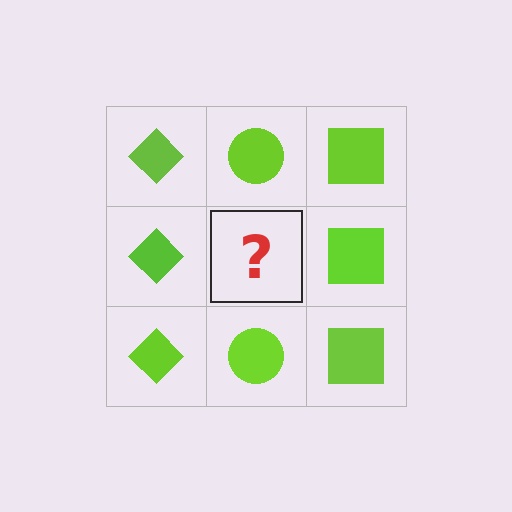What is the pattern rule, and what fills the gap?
The rule is that each column has a consistent shape. The gap should be filled with a lime circle.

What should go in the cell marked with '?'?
The missing cell should contain a lime circle.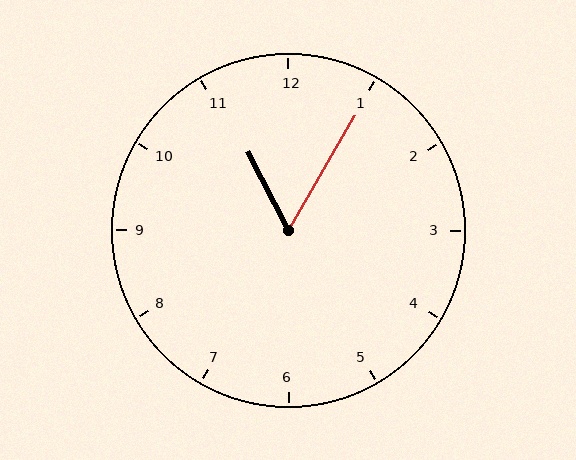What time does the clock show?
11:05.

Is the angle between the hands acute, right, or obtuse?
It is acute.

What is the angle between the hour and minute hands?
Approximately 58 degrees.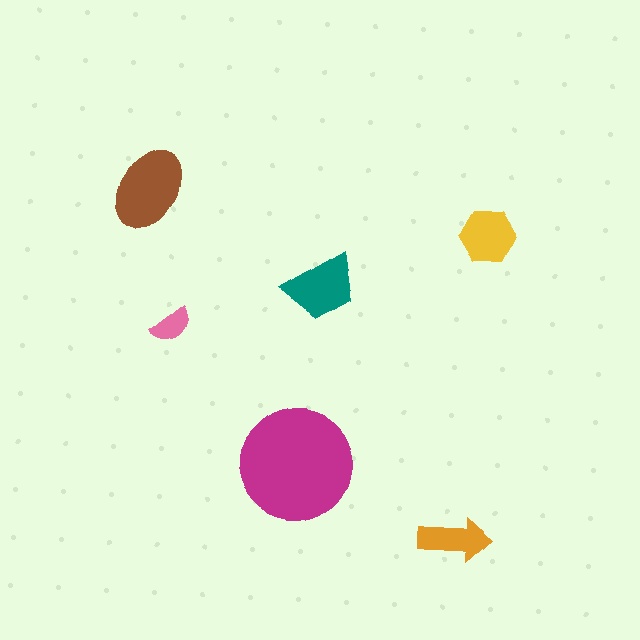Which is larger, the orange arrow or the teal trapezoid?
The teal trapezoid.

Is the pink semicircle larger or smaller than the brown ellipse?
Smaller.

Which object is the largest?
The magenta circle.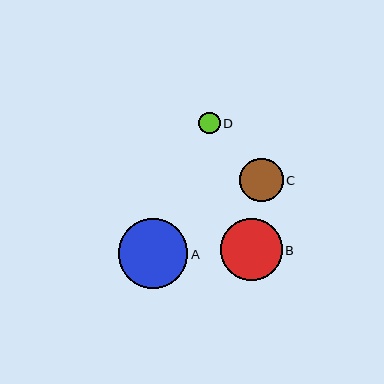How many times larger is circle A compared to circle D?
Circle A is approximately 3.3 times the size of circle D.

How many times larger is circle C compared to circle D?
Circle C is approximately 2.0 times the size of circle D.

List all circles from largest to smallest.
From largest to smallest: A, B, C, D.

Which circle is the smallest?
Circle D is the smallest with a size of approximately 21 pixels.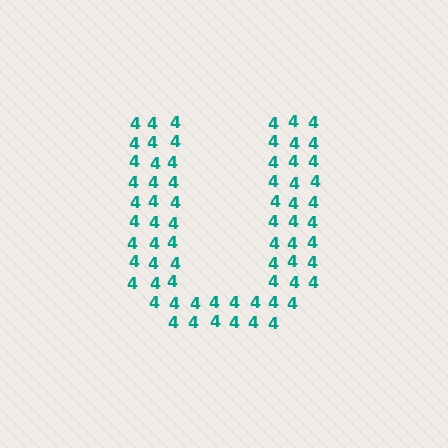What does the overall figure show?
The overall figure shows the letter U.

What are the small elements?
The small elements are digit 4's.